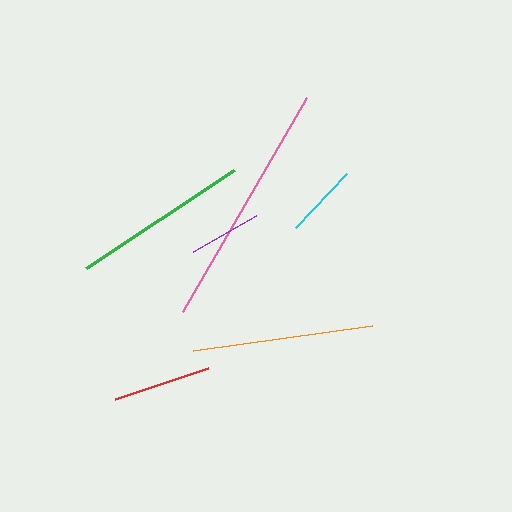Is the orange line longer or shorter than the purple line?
The orange line is longer than the purple line.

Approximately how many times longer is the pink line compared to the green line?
The pink line is approximately 1.4 times the length of the green line.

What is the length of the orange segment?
The orange segment is approximately 180 pixels long.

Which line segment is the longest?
The pink line is the longest at approximately 248 pixels.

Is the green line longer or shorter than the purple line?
The green line is longer than the purple line.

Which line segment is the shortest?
The purple line is the shortest at approximately 73 pixels.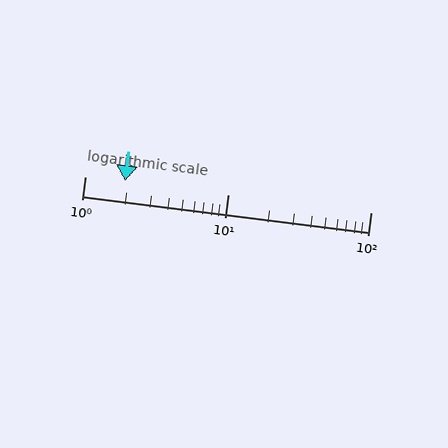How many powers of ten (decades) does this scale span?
The scale spans 2 decades, from 1 to 100.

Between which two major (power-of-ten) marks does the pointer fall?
The pointer is between 1 and 10.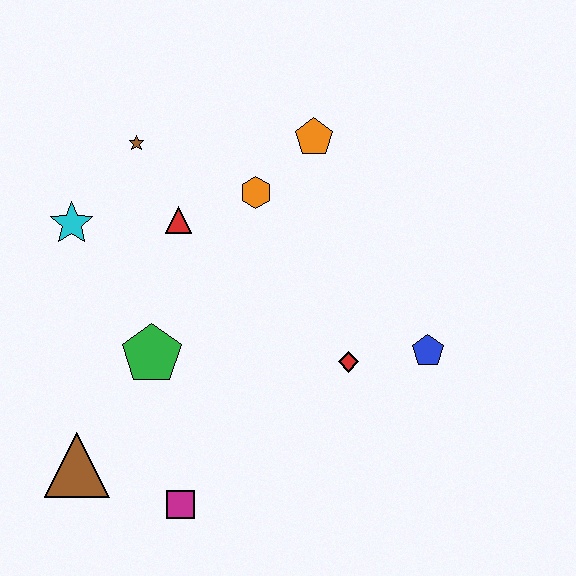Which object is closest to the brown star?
The red triangle is closest to the brown star.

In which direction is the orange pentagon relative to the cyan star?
The orange pentagon is to the right of the cyan star.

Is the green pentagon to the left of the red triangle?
Yes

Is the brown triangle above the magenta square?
Yes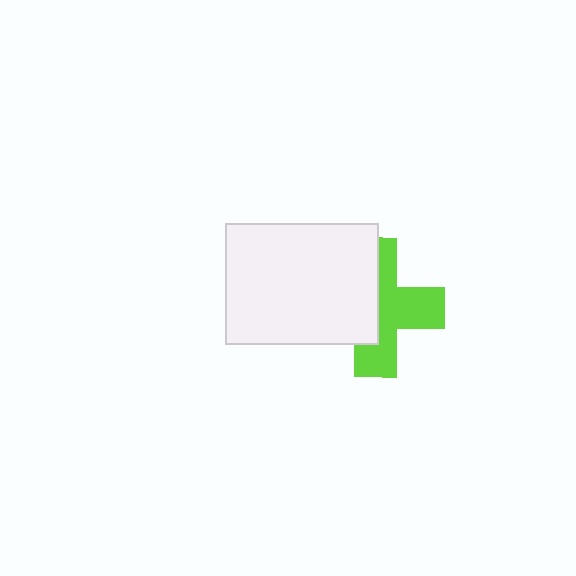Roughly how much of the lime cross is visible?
About half of it is visible (roughly 53%).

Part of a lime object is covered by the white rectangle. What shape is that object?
It is a cross.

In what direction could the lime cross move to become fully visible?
The lime cross could move right. That would shift it out from behind the white rectangle entirely.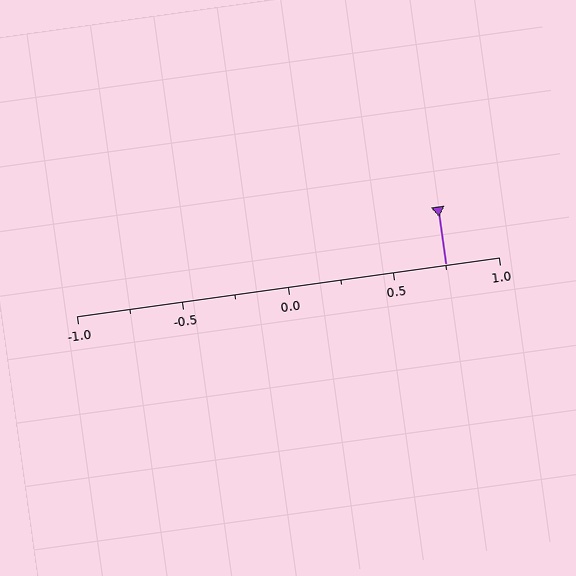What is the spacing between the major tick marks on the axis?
The major ticks are spaced 0.5 apart.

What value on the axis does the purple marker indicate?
The marker indicates approximately 0.75.